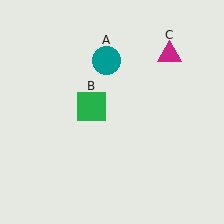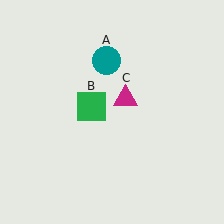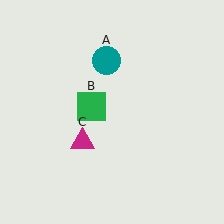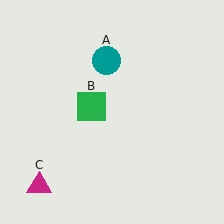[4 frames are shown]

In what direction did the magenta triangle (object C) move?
The magenta triangle (object C) moved down and to the left.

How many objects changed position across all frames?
1 object changed position: magenta triangle (object C).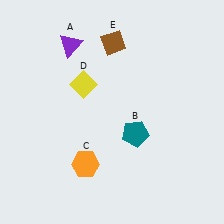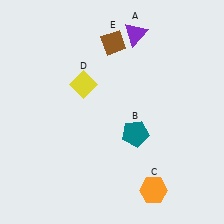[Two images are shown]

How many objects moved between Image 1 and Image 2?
2 objects moved between the two images.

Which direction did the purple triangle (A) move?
The purple triangle (A) moved right.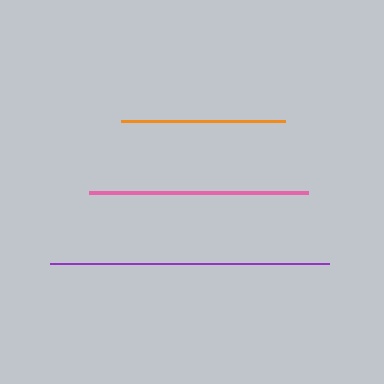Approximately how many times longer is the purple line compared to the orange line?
The purple line is approximately 1.7 times the length of the orange line.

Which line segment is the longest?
The purple line is the longest at approximately 279 pixels.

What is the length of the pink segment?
The pink segment is approximately 219 pixels long.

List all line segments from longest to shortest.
From longest to shortest: purple, pink, orange.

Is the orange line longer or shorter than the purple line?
The purple line is longer than the orange line.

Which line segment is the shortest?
The orange line is the shortest at approximately 164 pixels.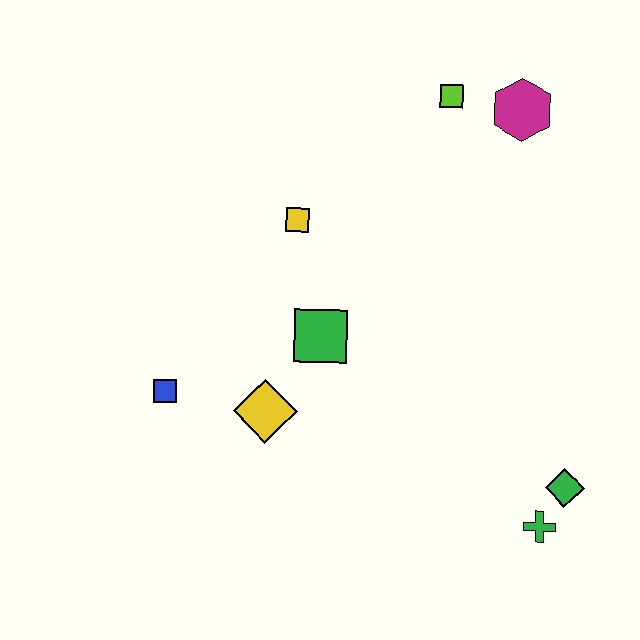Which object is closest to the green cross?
The green diamond is closest to the green cross.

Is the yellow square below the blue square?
No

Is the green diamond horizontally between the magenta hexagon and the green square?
No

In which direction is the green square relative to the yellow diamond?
The green square is above the yellow diamond.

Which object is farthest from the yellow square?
The green cross is farthest from the yellow square.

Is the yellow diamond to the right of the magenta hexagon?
No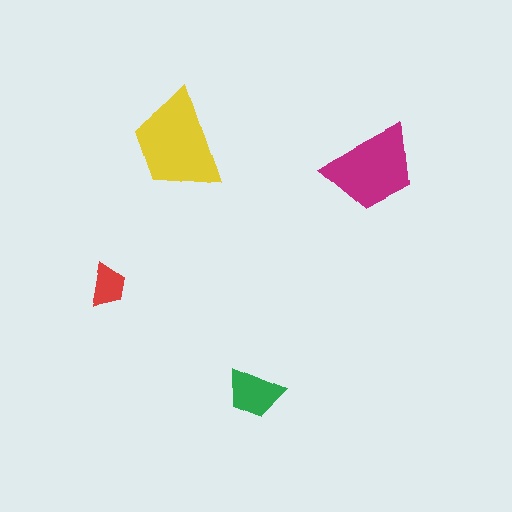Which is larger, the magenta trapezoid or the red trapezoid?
The magenta one.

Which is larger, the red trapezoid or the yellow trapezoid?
The yellow one.